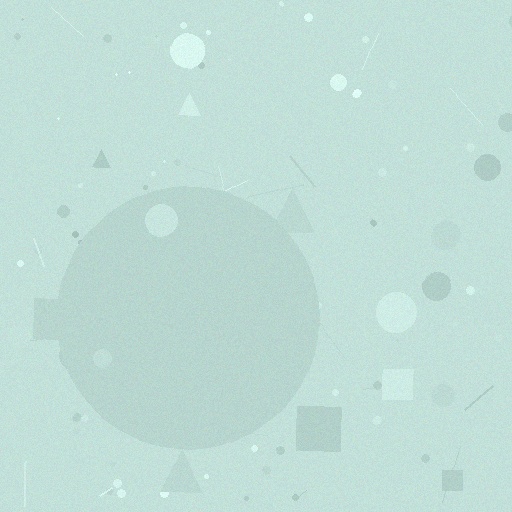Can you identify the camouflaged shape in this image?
The camouflaged shape is a circle.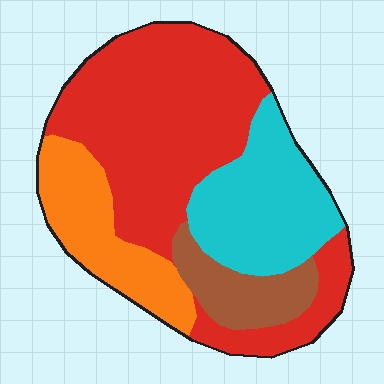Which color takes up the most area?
Red, at roughly 50%.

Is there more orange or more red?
Red.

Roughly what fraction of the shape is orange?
Orange covers 17% of the shape.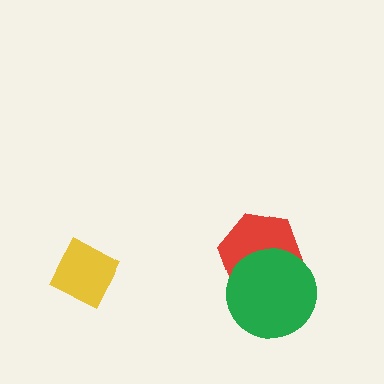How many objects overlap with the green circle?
1 object overlaps with the green circle.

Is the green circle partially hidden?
No, no other shape covers it.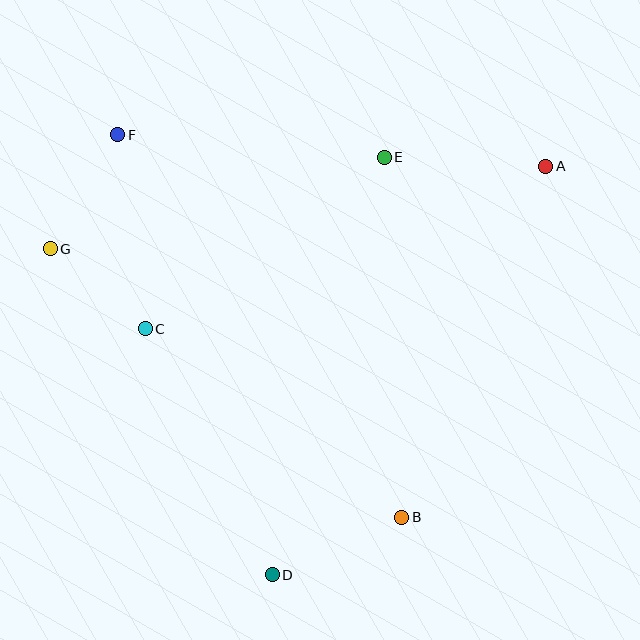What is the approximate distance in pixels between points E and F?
The distance between E and F is approximately 267 pixels.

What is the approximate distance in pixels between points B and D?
The distance between B and D is approximately 141 pixels.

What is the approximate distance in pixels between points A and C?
The distance between A and C is approximately 432 pixels.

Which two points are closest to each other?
Points C and G are closest to each other.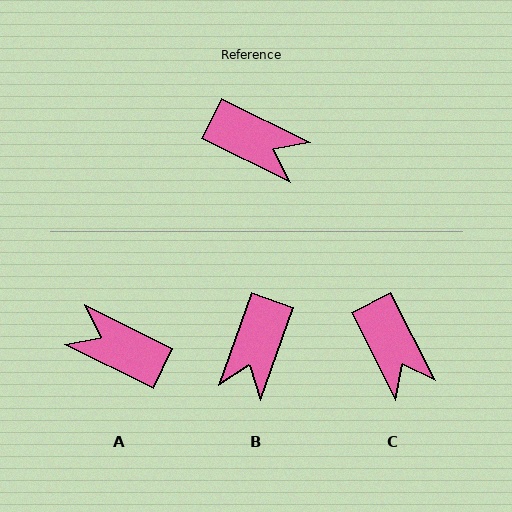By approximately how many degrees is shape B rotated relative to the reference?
Approximately 83 degrees clockwise.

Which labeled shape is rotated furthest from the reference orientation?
A, about 180 degrees away.